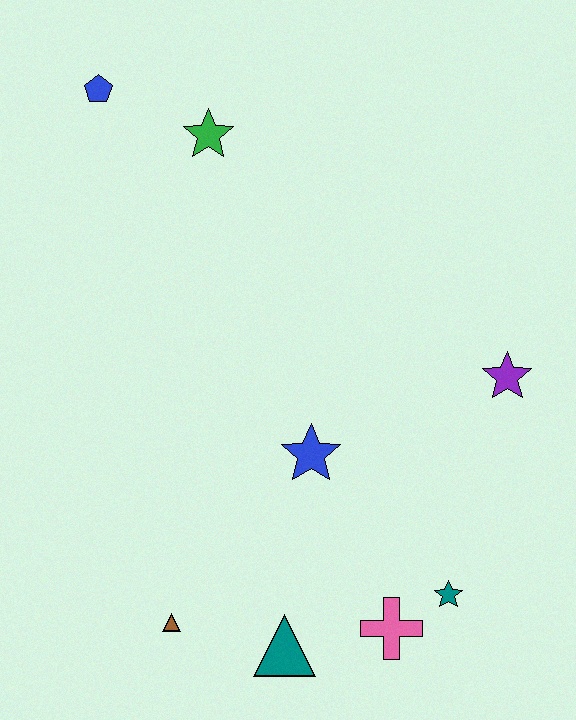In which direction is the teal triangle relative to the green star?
The teal triangle is below the green star.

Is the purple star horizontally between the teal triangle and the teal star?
No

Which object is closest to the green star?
The blue pentagon is closest to the green star.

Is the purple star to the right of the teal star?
Yes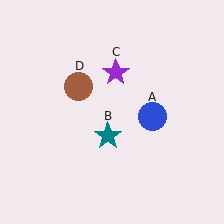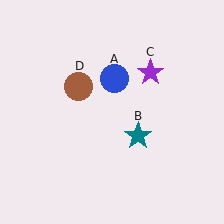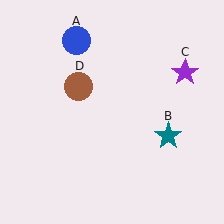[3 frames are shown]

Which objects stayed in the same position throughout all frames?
Brown circle (object D) remained stationary.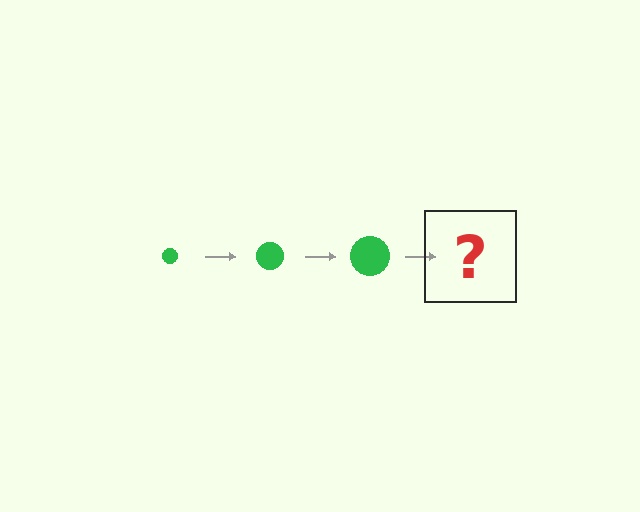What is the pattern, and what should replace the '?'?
The pattern is that the circle gets progressively larger each step. The '?' should be a green circle, larger than the previous one.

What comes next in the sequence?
The next element should be a green circle, larger than the previous one.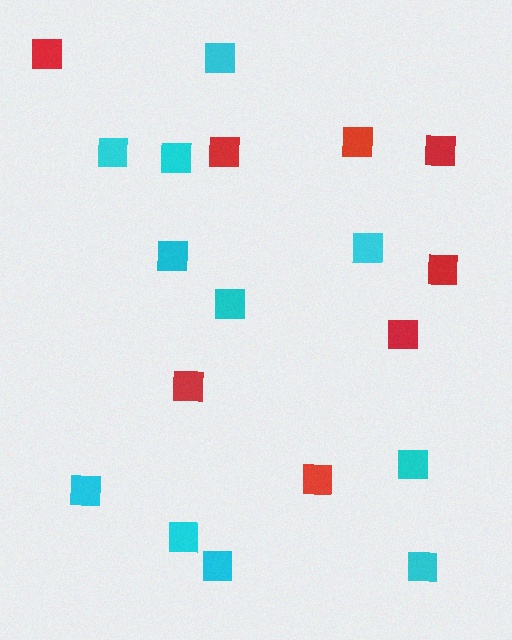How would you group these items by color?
There are 2 groups: one group of red squares (8) and one group of cyan squares (11).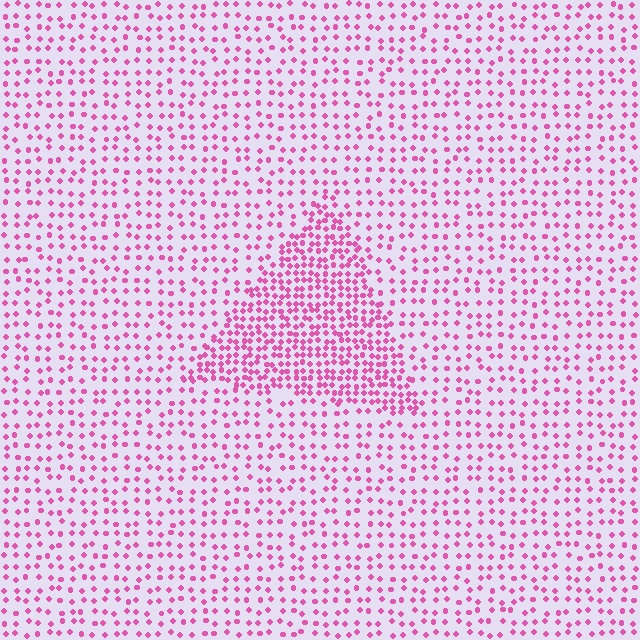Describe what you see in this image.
The image contains small pink elements arranged at two different densities. A triangle-shaped region is visible where the elements are more densely packed than the surrounding area.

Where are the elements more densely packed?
The elements are more densely packed inside the triangle boundary.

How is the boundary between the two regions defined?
The boundary is defined by a change in element density (approximately 2.2x ratio). All elements are the same color, size, and shape.